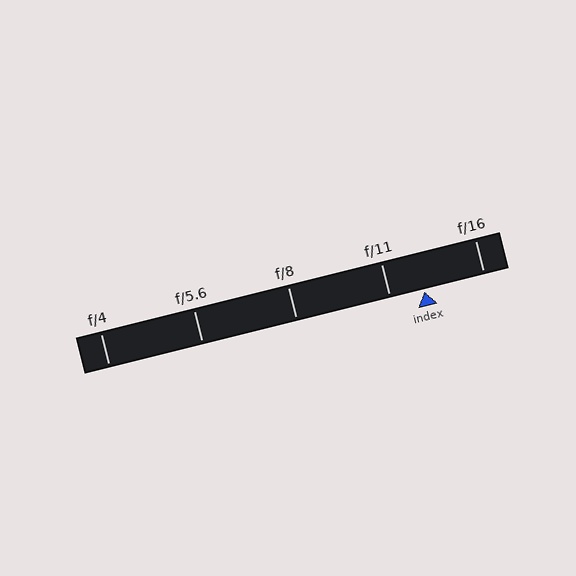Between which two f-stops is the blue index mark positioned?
The index mark is between f/11 and f/16.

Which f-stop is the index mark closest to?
The index mark is closest to f/11.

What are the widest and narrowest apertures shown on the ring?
The widest aperture shown is f/4 and the narrowest is f/16.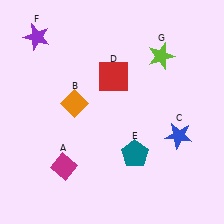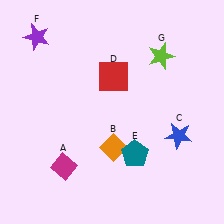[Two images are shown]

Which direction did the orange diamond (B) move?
The orange diamond (B) moved down.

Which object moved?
The orange diamond (B) moved down.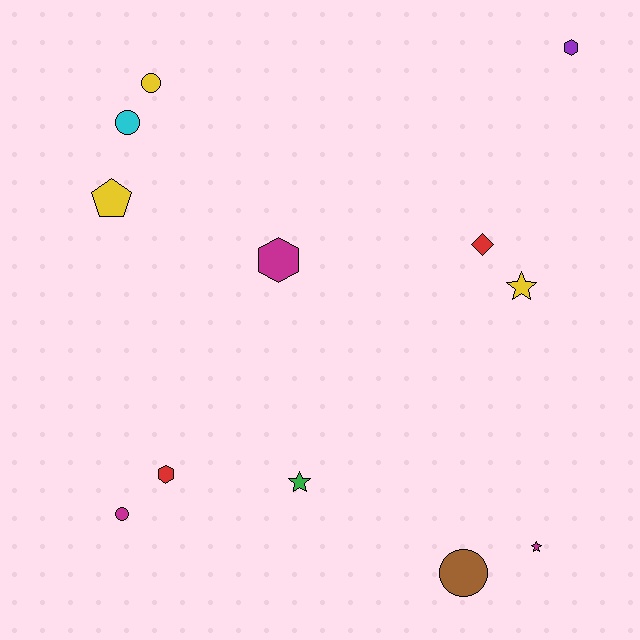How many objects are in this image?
There are 12 objects.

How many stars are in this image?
There are 3 stars.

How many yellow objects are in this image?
There are 3 yellow objects.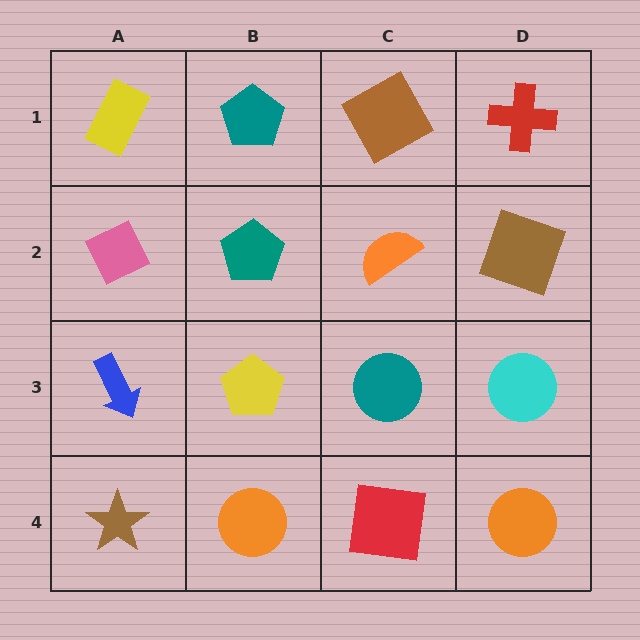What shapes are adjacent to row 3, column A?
A pink diamond (row 2, column A), a brown star (row 4, column A), a yellow pentagon (row 3, column B).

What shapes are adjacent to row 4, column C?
A teal circle (row 3, column C), an orange circle (row 4, column B), an orange circle (row 4, column D).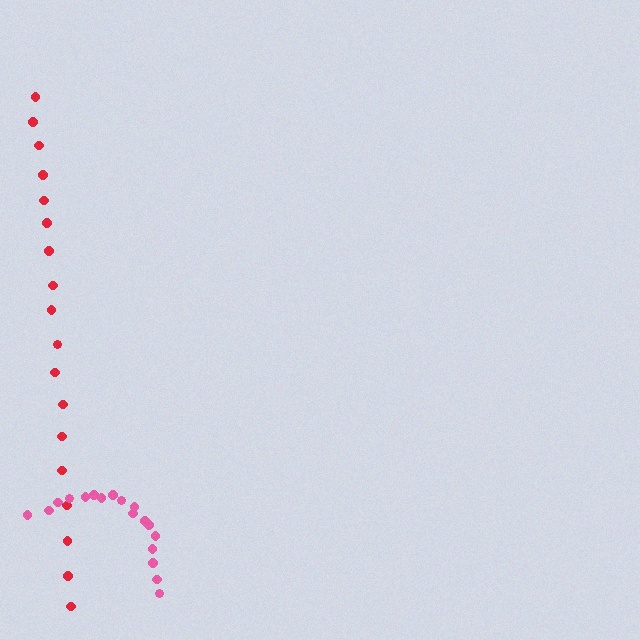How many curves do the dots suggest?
There are 2 distinct paths.